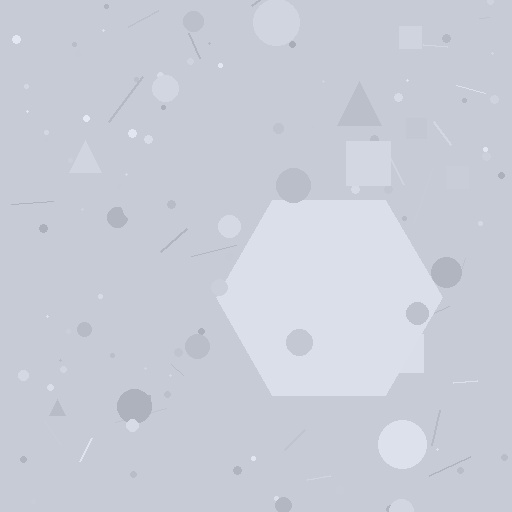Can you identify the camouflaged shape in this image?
The camouflaged shape is a hexagon.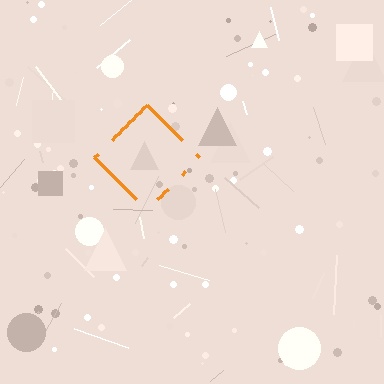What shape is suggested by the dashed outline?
The dashed outline suggests a diamond.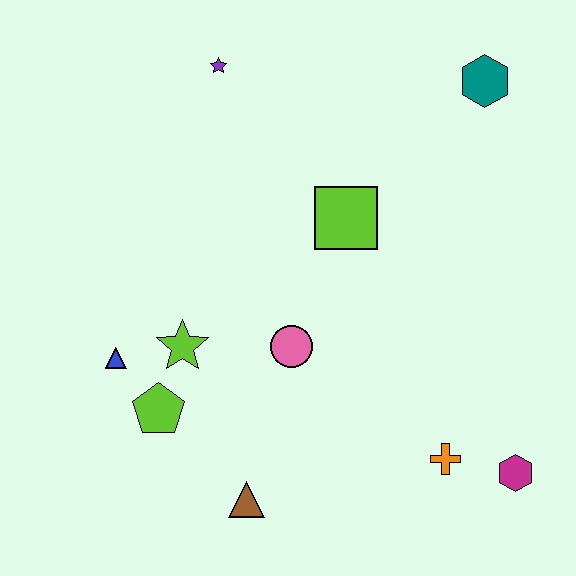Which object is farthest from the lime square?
The magenta hexagon is farthest from the lime square.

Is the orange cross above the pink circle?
No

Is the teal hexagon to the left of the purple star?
No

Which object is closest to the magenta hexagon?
The orange cross is closest to the magenta hexagon.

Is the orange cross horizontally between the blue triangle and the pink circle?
No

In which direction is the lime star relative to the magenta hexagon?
The lime star is to the left of the magenta hexagon.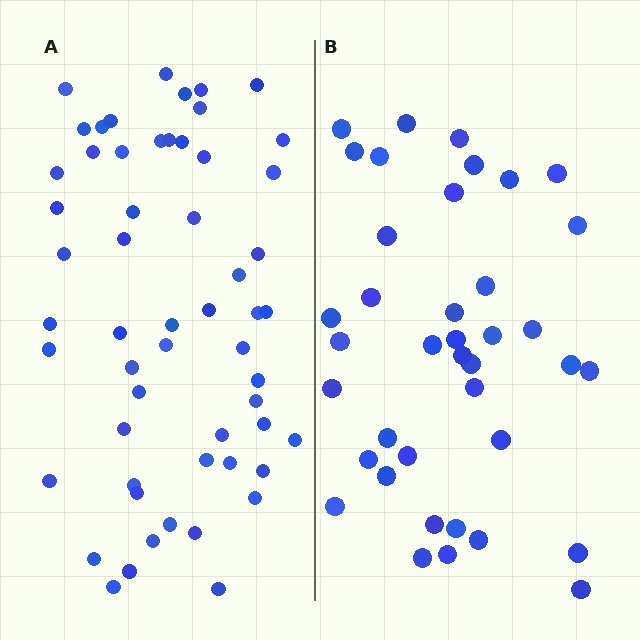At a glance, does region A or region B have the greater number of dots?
Region A (the left region) has more dots.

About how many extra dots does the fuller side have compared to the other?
Region A has approximately 15 more dots than region B.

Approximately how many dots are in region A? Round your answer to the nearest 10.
About 60 dots. (The exact count is 56, which rounds to 60.)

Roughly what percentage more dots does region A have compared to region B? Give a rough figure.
About 45% more.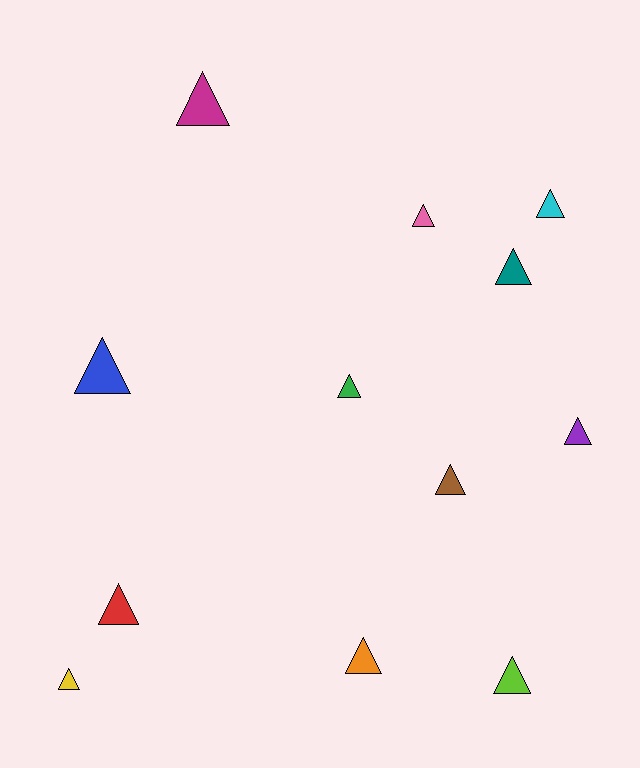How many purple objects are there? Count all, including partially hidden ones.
There is 1 purple object.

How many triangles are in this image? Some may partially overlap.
There are 12 triangles.